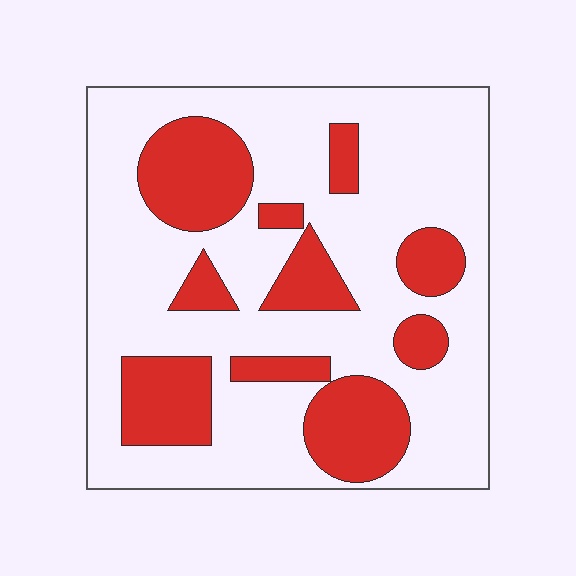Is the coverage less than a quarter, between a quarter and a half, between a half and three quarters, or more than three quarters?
Between a quarter and a half.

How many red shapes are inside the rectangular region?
10.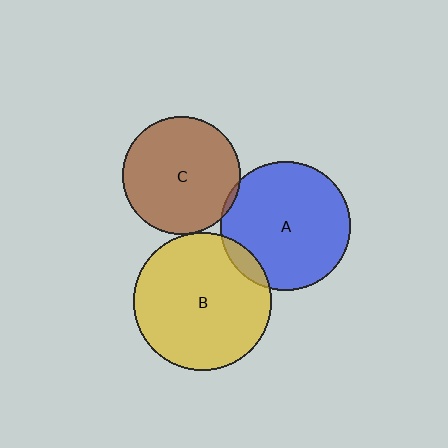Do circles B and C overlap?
Yes.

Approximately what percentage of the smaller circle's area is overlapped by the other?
Approximately 5%.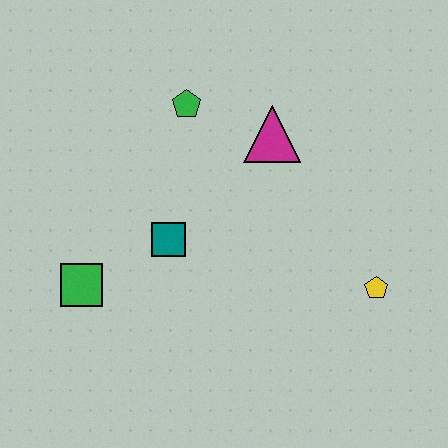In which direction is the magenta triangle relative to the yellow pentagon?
The magenta triangle is above the yellow pentagon.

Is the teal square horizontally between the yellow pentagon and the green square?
Yes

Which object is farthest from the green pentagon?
The yellow pentagon is farthest from the green pentagon.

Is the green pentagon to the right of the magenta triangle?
No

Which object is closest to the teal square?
The green square is closest to the teal square.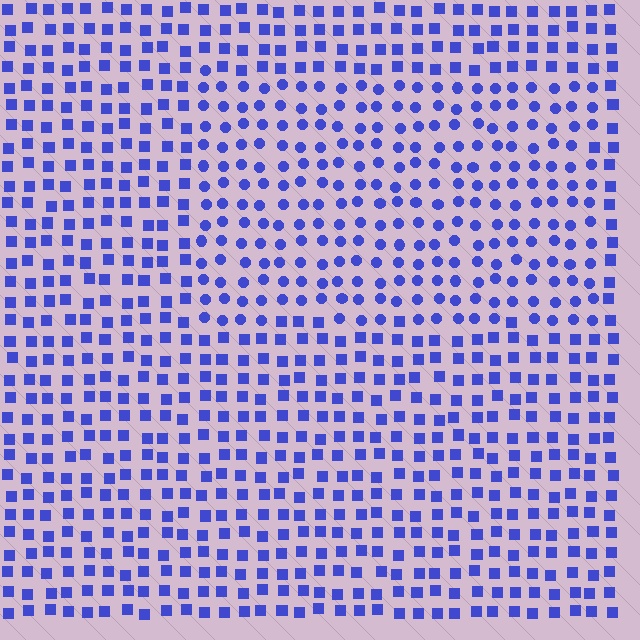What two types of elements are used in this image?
The image uses circles inside the rectangle region and squares outside it.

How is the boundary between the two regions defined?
The boundary is defined by a change in element shape: circles inside vs. squares outside. All elements share the same color and spacing.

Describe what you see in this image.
The image is filled with small blue elements arranged in a uniform grid. A rectangle-shaped region contains circles, while the surrounding area contains squares. The boundary is defined purely by the change in element shape.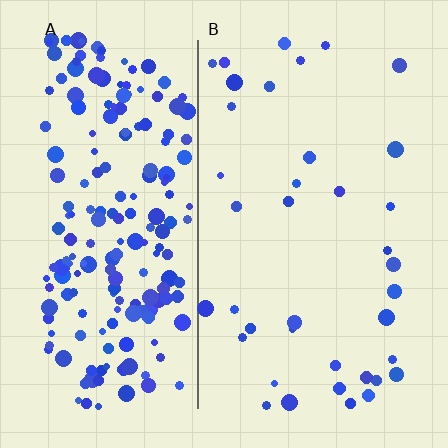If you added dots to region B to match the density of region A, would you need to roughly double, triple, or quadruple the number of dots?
Approximately quadruple.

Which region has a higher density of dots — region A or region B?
A (the left).